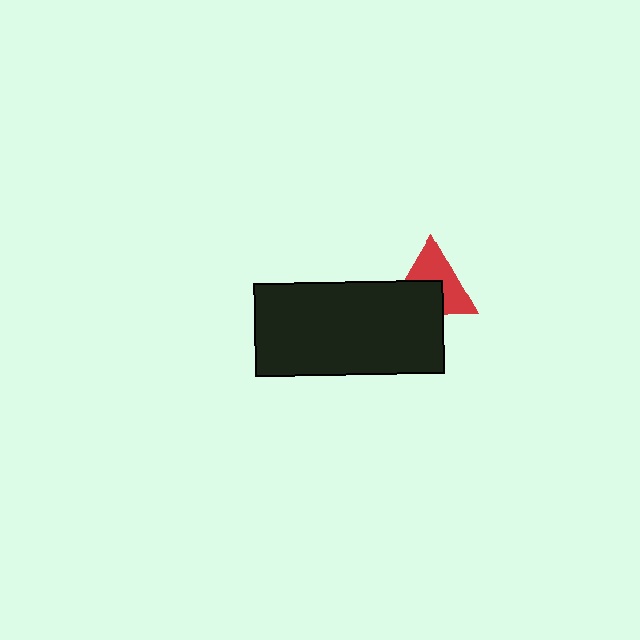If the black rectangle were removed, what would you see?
You would see the complete red triangle.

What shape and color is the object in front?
The object in front is a black rectangle.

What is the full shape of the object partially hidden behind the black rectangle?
The partially hidden object is a red triangle.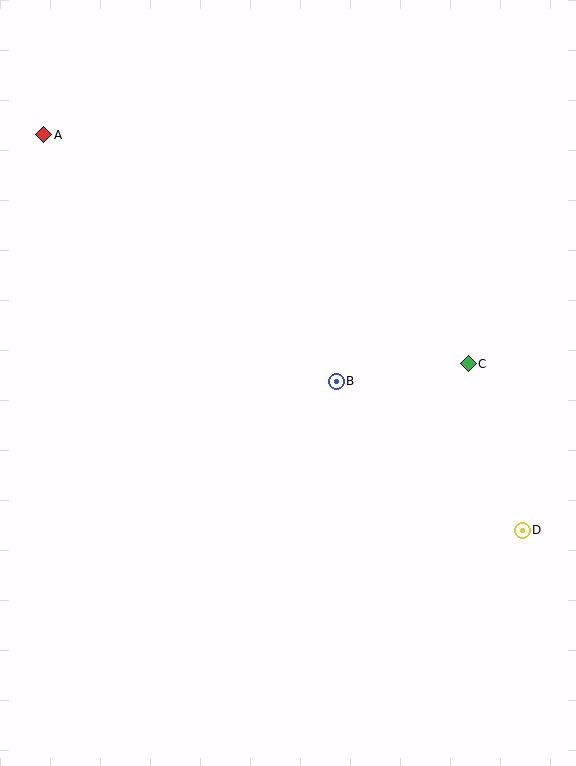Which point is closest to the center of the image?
Point B at (336, 381) is closest to the center.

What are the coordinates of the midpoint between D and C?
The midpoint between D and C is at (495, 447).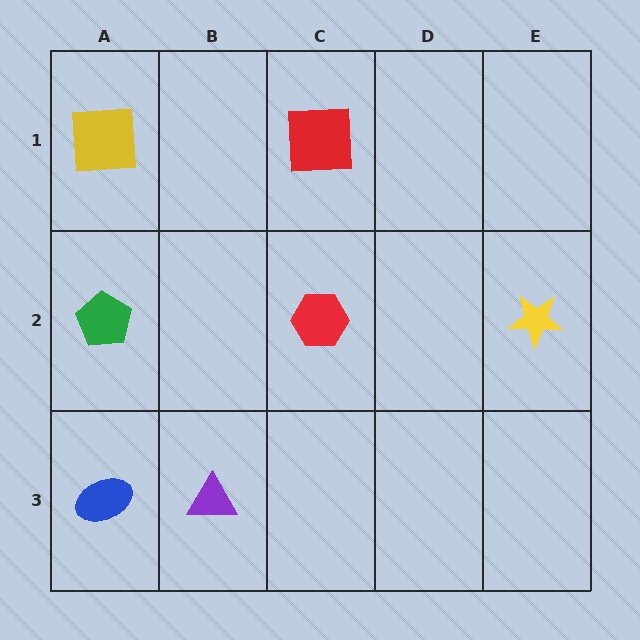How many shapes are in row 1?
2 shapes.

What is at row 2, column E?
A yellow star.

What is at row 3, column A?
A blue ellipse.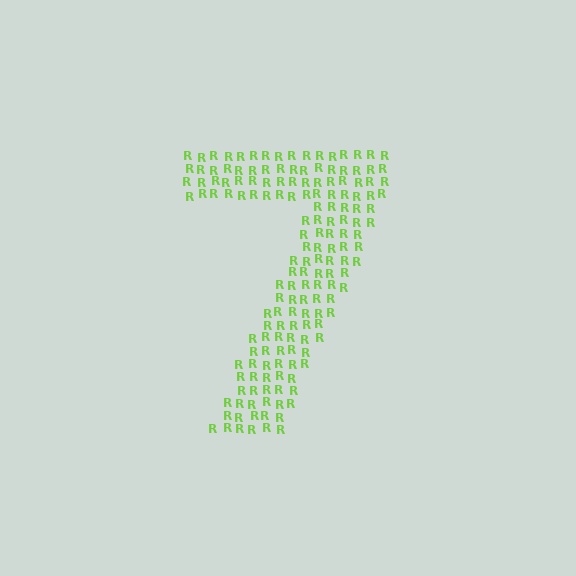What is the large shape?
The large shape is the digit 7.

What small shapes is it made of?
It is made of small letter R's.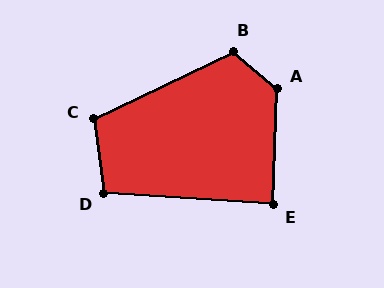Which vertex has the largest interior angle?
A, at approximately 129 degrees.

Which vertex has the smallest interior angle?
E, at approximately 88 degrees.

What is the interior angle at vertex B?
Approximately 114 degrees (obtuse).